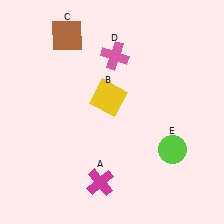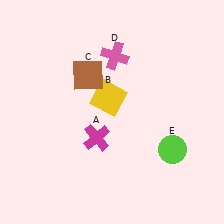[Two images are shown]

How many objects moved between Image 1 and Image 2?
2 objects moved between the two images.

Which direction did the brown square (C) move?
The brown square (C) moved down.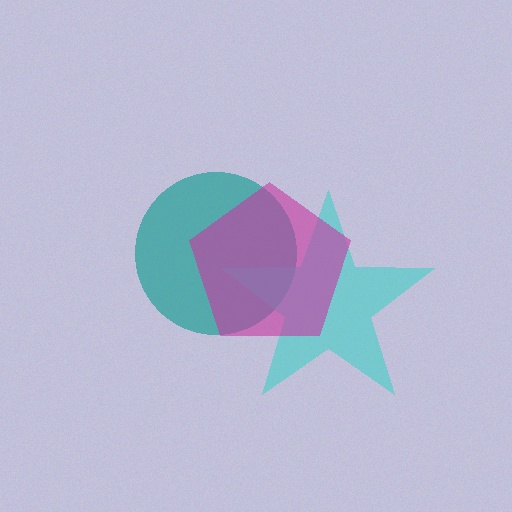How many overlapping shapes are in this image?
There are 3 overlapping shapes in the image.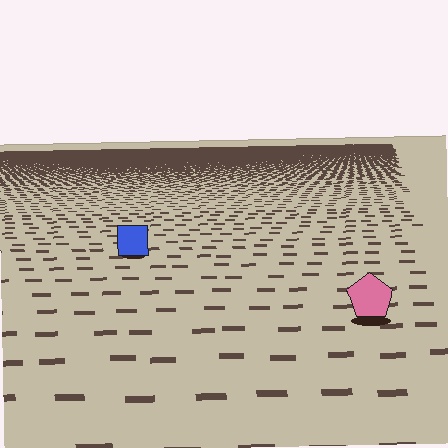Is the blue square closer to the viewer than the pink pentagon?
No. The pink pentagon is closer — you can tell from the texture gradient: the ground texture is coarser near it.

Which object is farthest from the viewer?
The blue square is farthest from the viewer. It appears smaller and the ground texture around it is denser.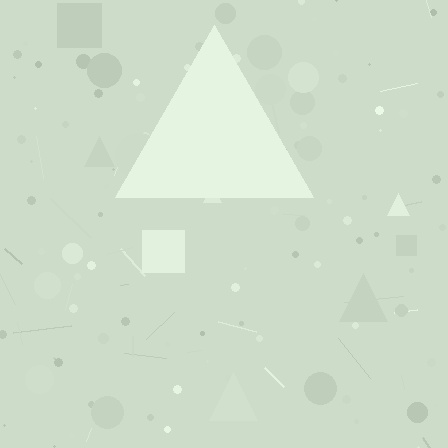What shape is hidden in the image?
A triangle is hidden in the image.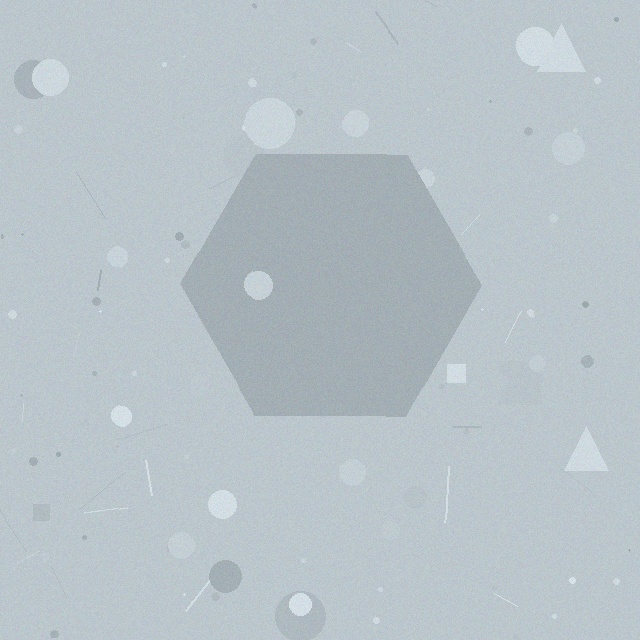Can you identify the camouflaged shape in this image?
The camouflaged shape is a hexagon.